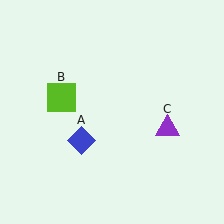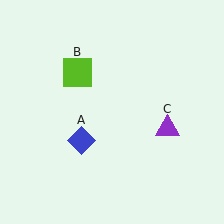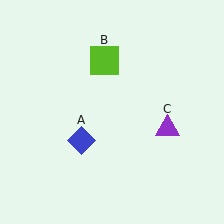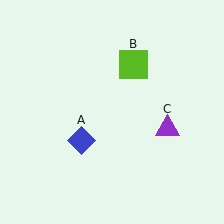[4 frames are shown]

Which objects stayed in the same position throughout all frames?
Blue diamond (object A) and purple triangle (object C) remained stationary.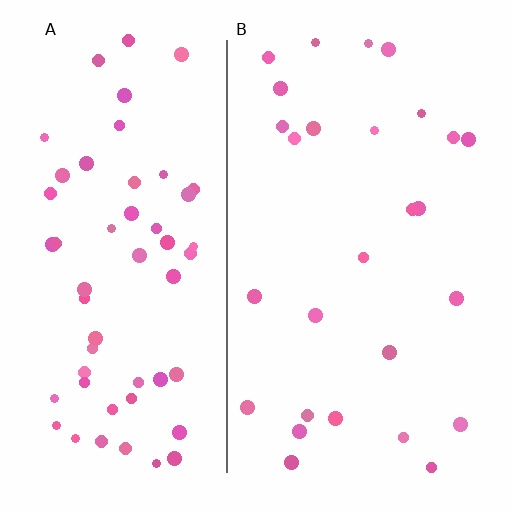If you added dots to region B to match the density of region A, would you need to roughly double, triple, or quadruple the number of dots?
Approximately double.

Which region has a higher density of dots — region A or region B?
A (the left).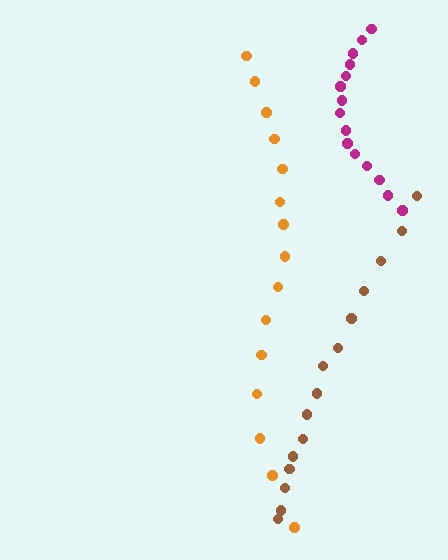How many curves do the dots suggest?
There are 3 distinct paths.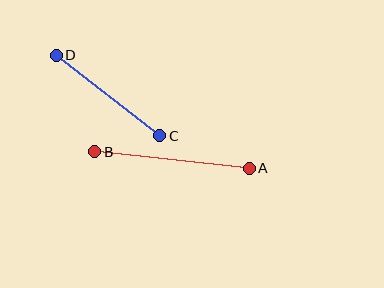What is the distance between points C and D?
The distance is approximately 131 pixels.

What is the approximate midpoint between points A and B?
The midpoint is at approximately (172, 160) pixels.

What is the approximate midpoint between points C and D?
The midpoint is at approximately (108, 96) pixels.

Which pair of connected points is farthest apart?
Points A and B are farthest apart.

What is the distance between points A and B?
The distance is approximately 155 pixels.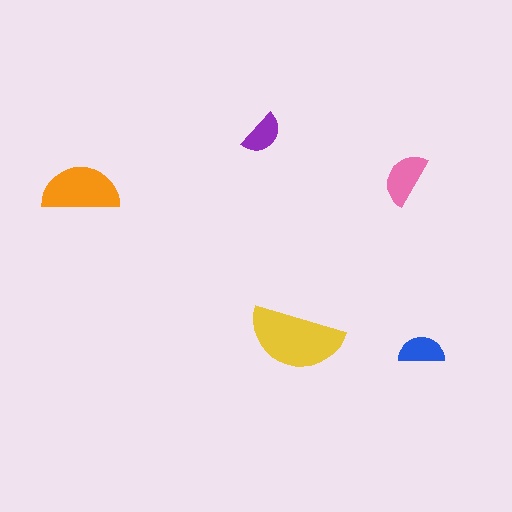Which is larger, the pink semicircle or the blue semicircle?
The pink one.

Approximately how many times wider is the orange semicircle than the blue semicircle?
About 1.5 times wider.